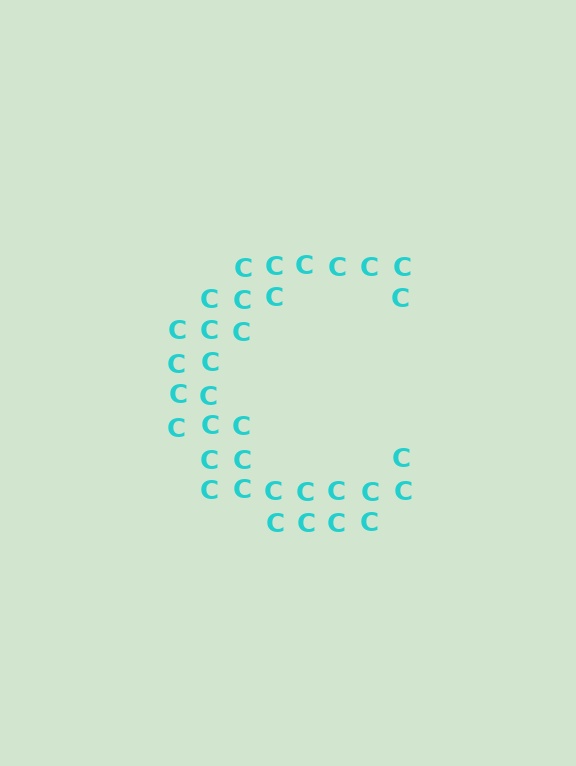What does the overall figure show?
The overall figure shows the letter C.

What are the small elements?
The small elements are letter C's.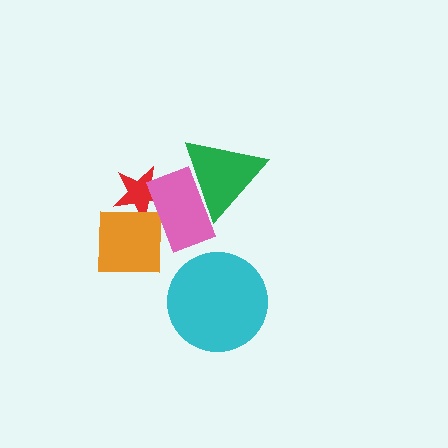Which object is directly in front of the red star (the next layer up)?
The orange square is directly in front of the red star.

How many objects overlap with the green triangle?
1 object overlaps with the green triangle.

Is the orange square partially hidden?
Yes, it is partially covered by another shape.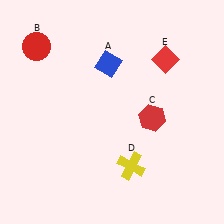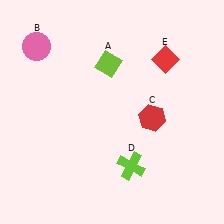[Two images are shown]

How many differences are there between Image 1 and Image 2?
There are 3 differences between the two images.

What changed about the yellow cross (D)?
In Image 1, D is yellow. In Image 2, it changed to lime.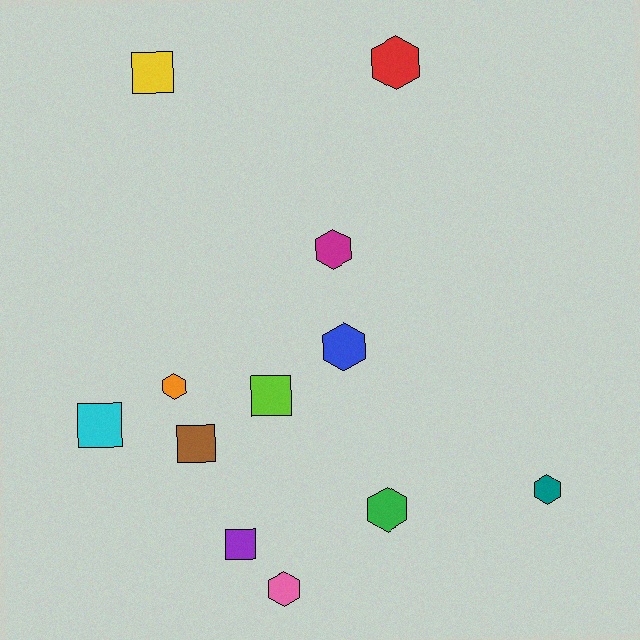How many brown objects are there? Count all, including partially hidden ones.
There is 1 brown object.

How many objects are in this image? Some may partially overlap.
There are 12 objects.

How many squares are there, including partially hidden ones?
There are 5 squares.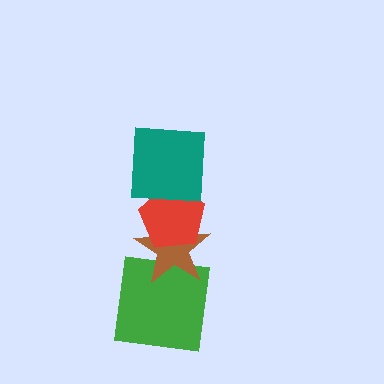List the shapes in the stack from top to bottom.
From top to bottom: the teal square, the red pentagon, the brown star, the green square.